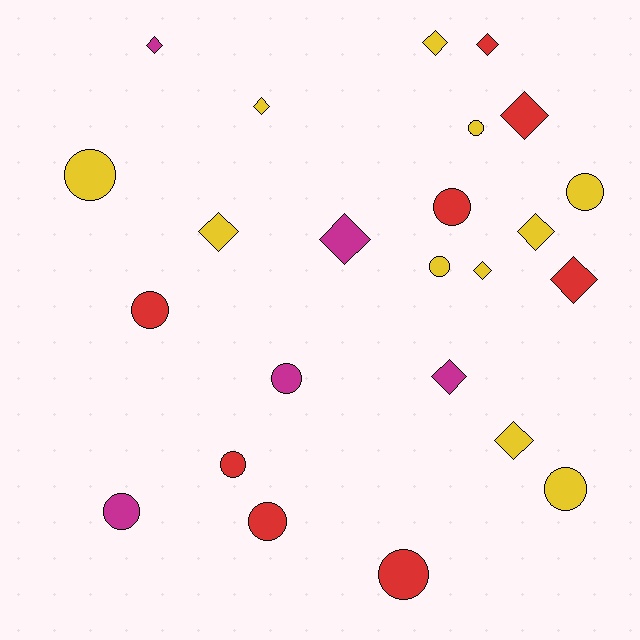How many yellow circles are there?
There are 5 yellow circles.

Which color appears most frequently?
Yellow, with 11 objects.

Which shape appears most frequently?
Diamond, with 12 objects.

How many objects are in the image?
There are 24 objects.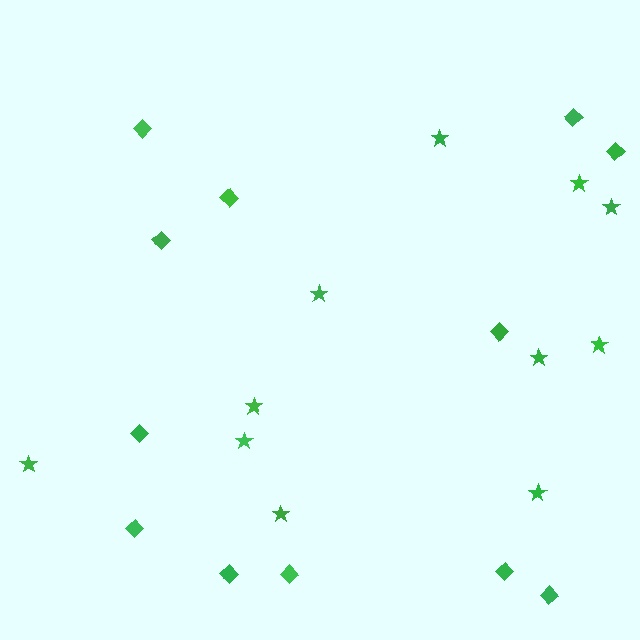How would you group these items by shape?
There are 2 groups: one group of stars (11) and one group of diamonds (12).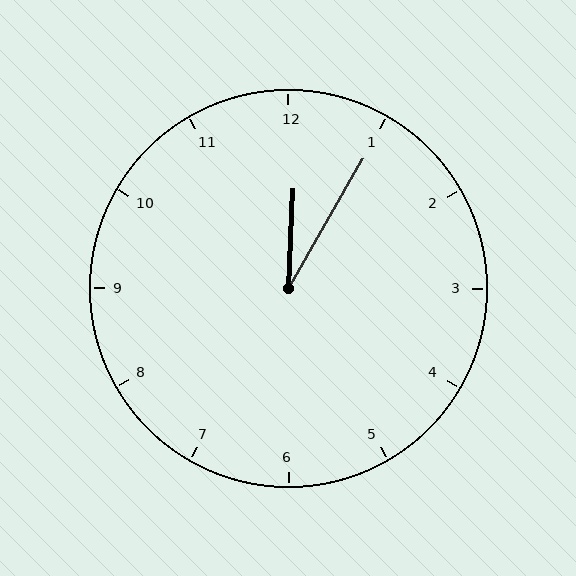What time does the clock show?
12:05.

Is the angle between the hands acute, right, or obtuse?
It is acute.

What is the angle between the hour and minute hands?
Approximately 28 degrees.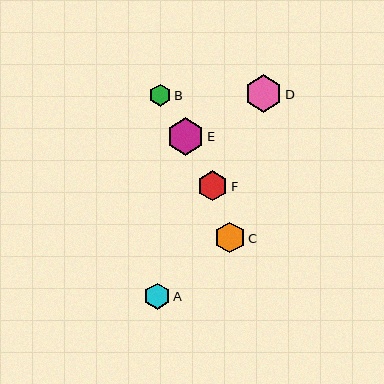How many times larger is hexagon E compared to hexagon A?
Hexagon E is approximately 1.4 times the size of hexagon A.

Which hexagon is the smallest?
Hexagon B is the smallest with a size of approximately 22 pixels.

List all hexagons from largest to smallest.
From largest to smallest: D, E, C, F, A, B.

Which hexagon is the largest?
Hexagon D is the largest with a size of approximately 37 pixels.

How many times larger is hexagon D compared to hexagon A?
Hexagon D is approximately 1.4 times the size of hexagon A.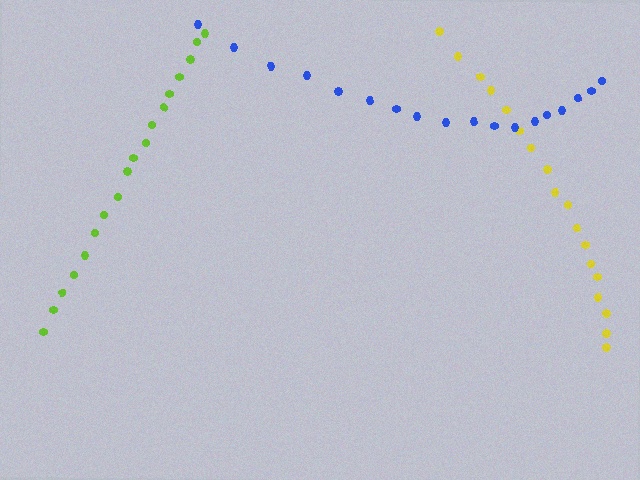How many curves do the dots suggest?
There are 3 distinct paths.